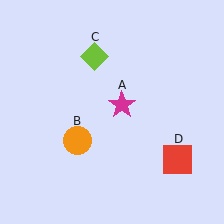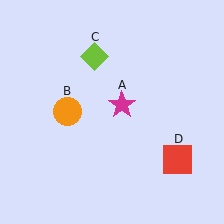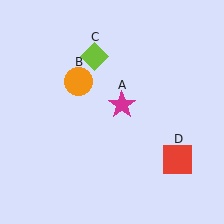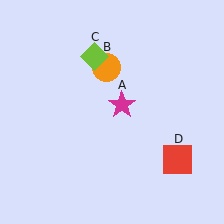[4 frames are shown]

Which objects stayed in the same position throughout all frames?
Magenta star (object A) and lime diamond (object C) and red square (object D) remained stationary.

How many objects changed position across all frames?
1 object changed position: orange circle (object B).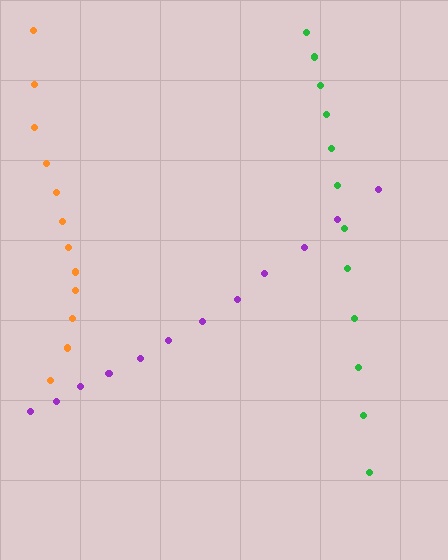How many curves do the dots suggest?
There are 3 distinct paths.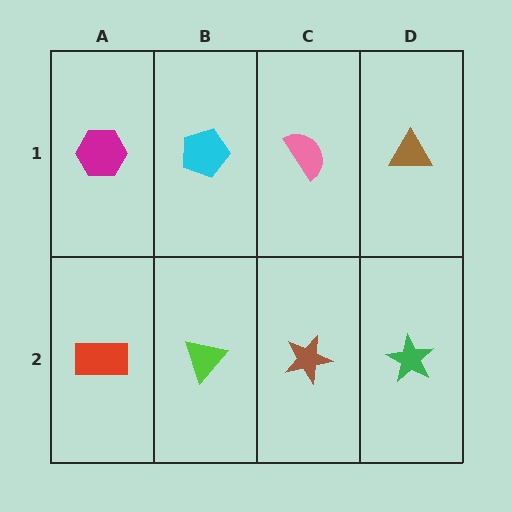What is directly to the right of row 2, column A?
A lime triangle.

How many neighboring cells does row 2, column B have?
3.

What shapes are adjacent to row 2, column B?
A cyan pentagon (row 1, column B), a red rectangle (row 2, column A), a brown star (row 2, column C).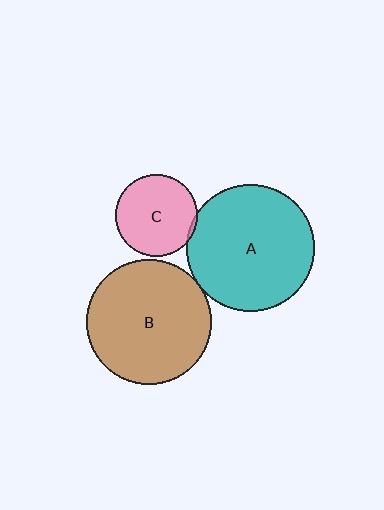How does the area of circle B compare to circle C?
Approximately 2.3 times.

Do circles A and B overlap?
Yes.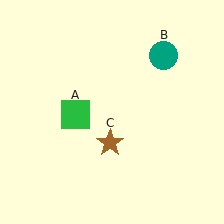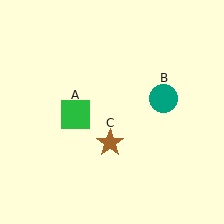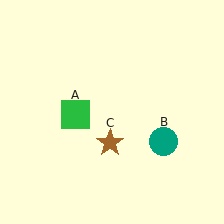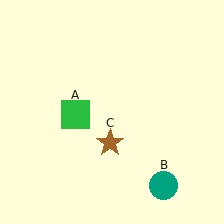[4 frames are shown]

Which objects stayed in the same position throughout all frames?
Green square (object A) and brown star (object C) remained stationary.